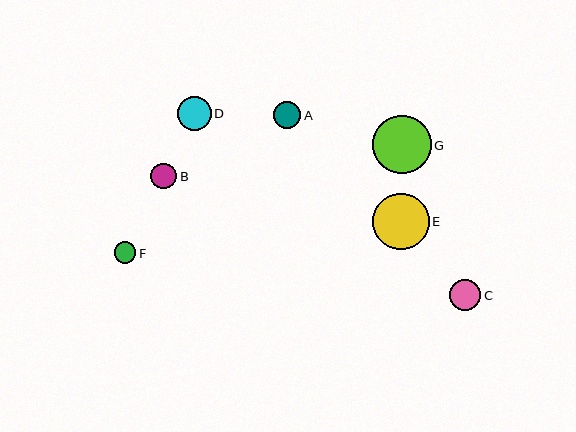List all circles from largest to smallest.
From largest to smallest: G, E, D, C, A, B, F.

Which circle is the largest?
Circle G is the largest with a size of approximately 58 pixels.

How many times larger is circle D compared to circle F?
Circle D is approximately 1.6 times the size of circle F.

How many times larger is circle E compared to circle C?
Circle E is approximately 1.8 times the size of circle C.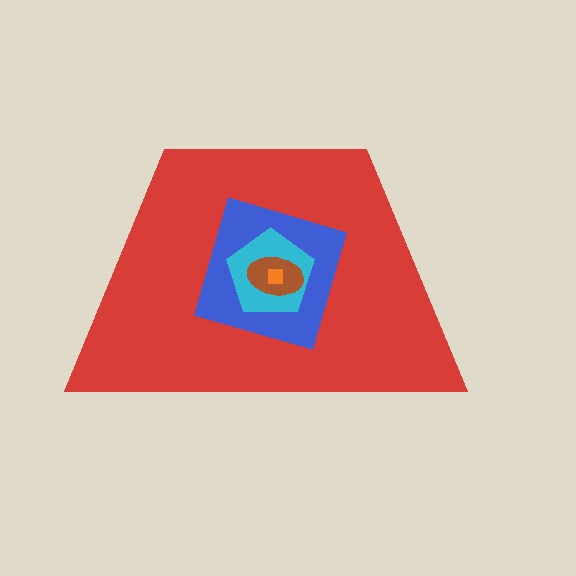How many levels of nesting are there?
5.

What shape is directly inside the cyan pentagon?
The brown ellipse.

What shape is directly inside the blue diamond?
The cyan pentagon.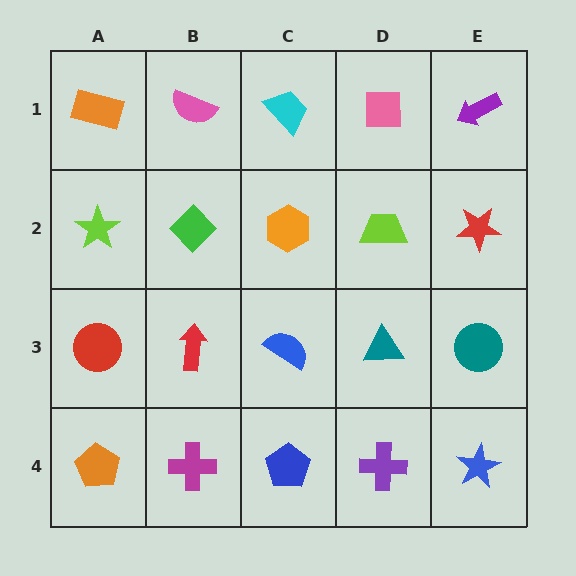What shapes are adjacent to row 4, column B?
A red arrow (row 3, column B), an orange pentagon (row 4, column A), a blue pentagon (row 4, column C).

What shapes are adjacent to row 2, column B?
A pink semicircle (row 1, column B), a red arrow (row 3, column B), a lime star (row 2, column A), an orange hexagon (row 2, column C).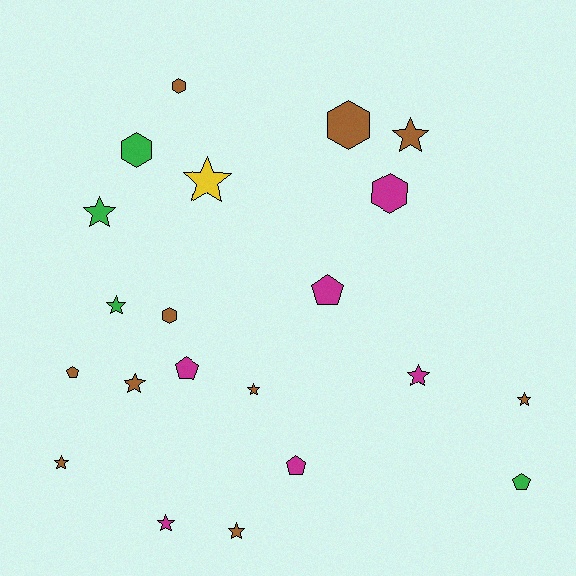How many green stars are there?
There are 2 green stars.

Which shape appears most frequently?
Star, with 11 objects.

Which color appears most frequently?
Brown, with 10 objects.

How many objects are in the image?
There are 21 objects.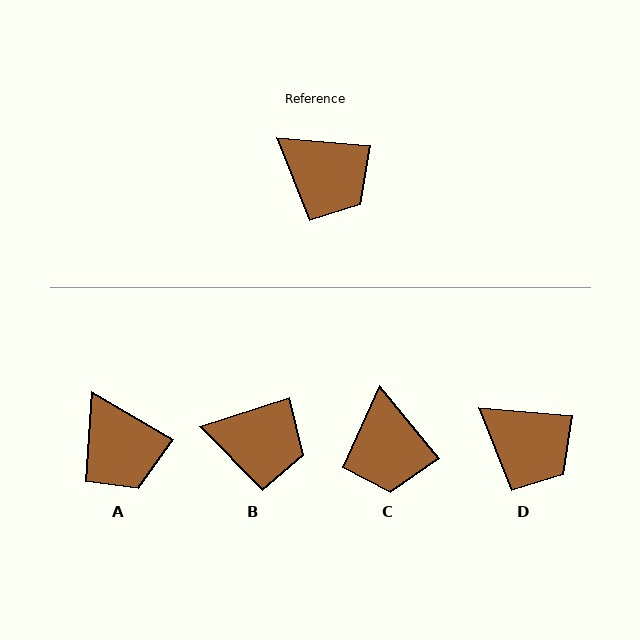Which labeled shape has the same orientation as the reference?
D.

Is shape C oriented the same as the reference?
No, it is off by about 46 degrees.